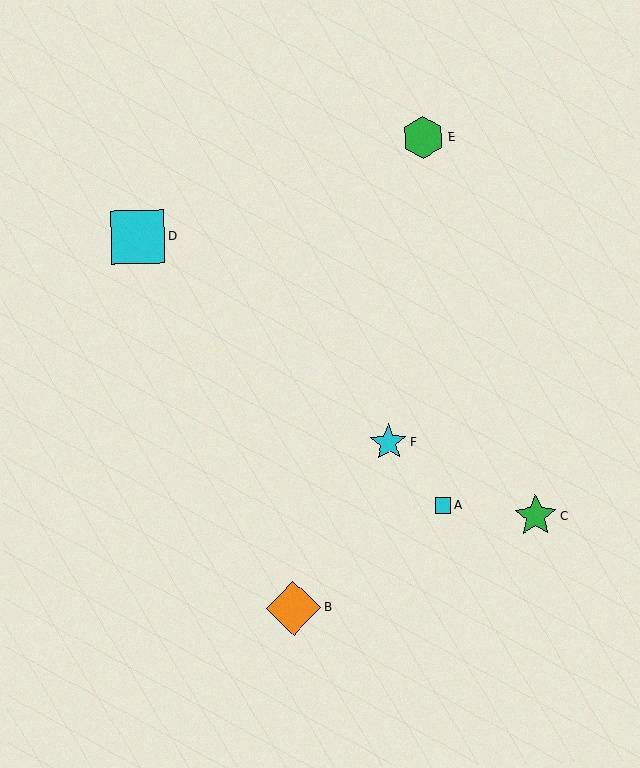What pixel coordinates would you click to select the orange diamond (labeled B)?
Click at (294, 608) to select the orange diamond B.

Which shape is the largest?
The orange diamond (labeled B) is the largest.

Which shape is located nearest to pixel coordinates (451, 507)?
The cyan square (labeled A) at (443, 506) is nearest to that location.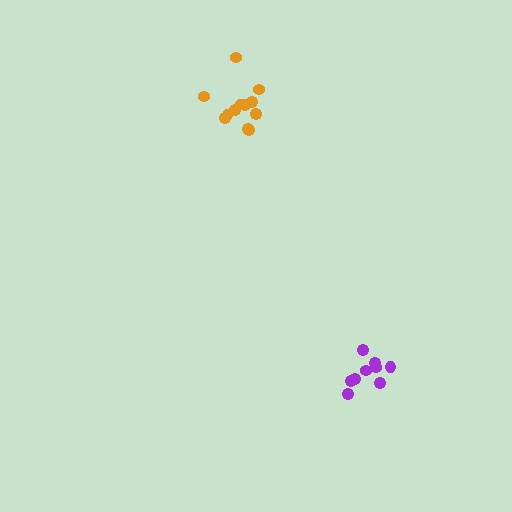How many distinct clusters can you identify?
There are 2 distinct clusters.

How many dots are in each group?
Group 1: 9 dots, Group 2: 12 dots (21 total).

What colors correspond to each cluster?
The clusters are colored: purple, orange.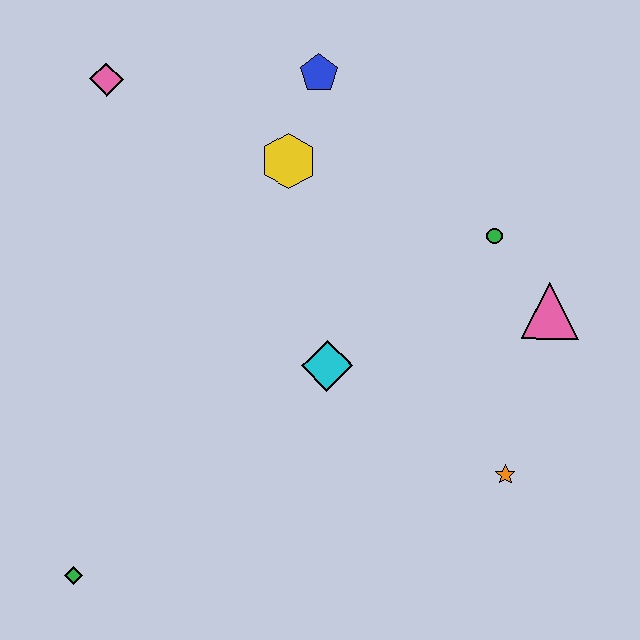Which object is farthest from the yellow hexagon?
The green diamond is farthest from the yellow hexagon.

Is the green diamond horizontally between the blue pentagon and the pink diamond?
No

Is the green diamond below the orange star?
Yes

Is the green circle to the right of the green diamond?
Yes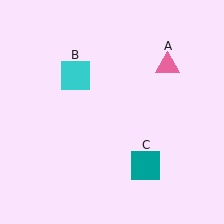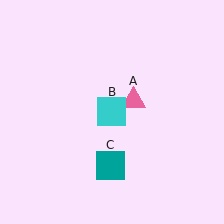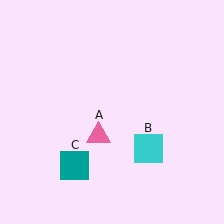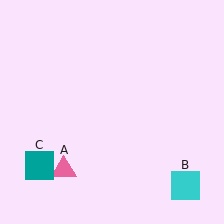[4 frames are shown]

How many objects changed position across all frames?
3 objects changed position: pink triangle (object A), cyan square (object B), teal square (object C).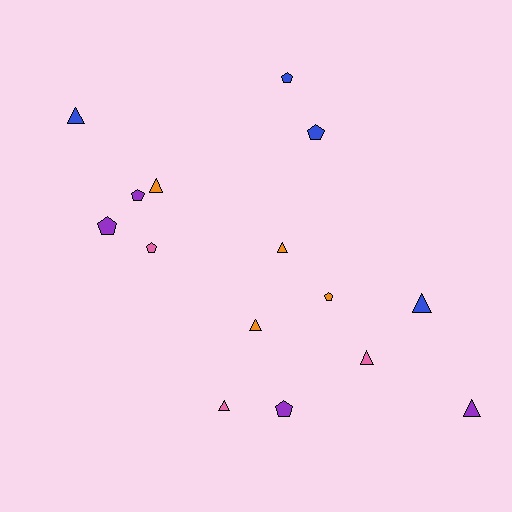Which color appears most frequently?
Orange, with 4 objects.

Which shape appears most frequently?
Triangle, with 8 objects.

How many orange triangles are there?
There are 3 orange triangles.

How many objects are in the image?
There are 15 objects.